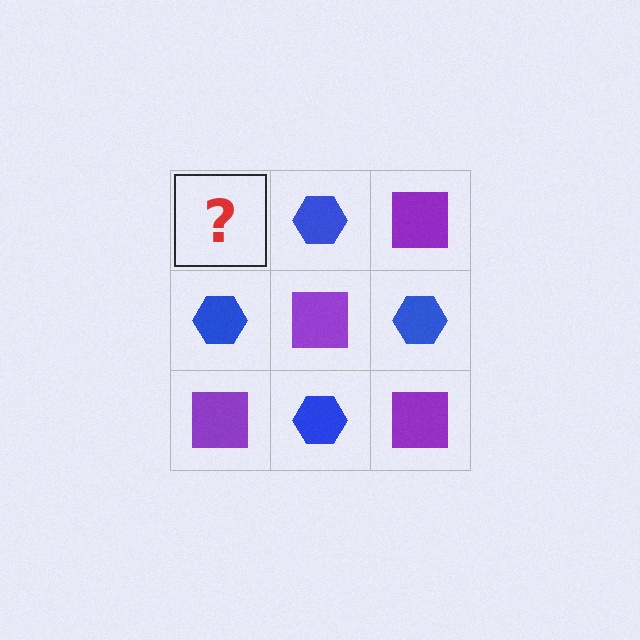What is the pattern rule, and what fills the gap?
The rule is that it alternates purple square and blue hexagon in a checkerboard pattern. The gap should be filled with a purple square.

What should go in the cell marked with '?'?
The missing cell should contain a purple square.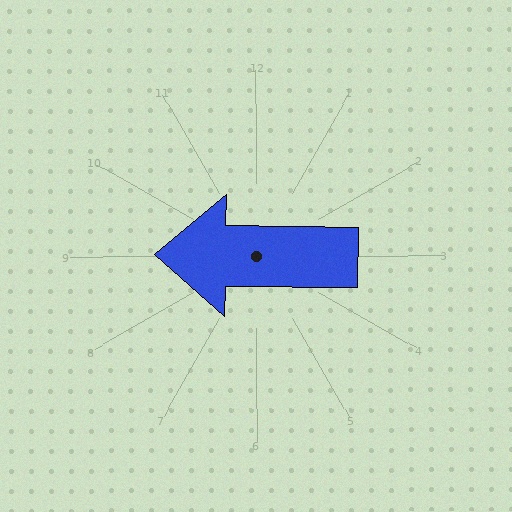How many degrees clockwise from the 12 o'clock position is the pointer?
Approximately 271 degrees.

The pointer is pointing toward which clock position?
Roughly 9 o'clock.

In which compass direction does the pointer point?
West.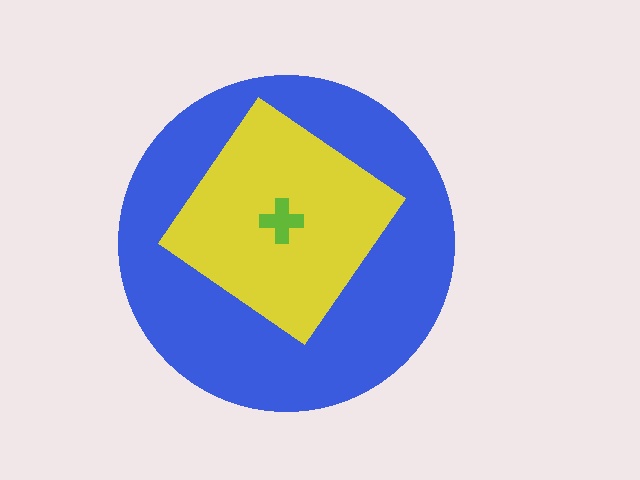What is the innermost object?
The lime cross.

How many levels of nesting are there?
3.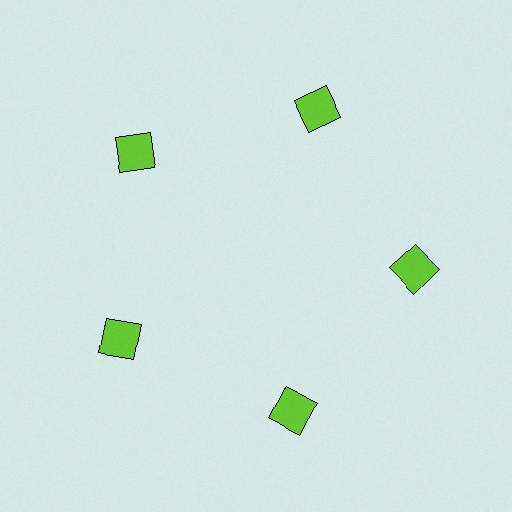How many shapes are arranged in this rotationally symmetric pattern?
There are 5 shapes, arranged in 5 groups of 1.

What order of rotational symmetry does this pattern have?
This pattern has 5-fold rotational symmetry.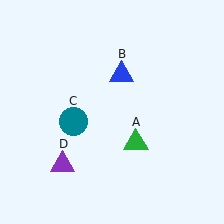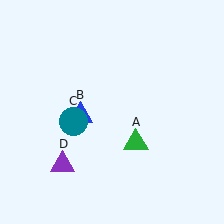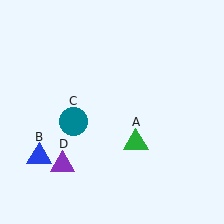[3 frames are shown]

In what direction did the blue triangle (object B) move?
The blue triangle (object B) moved down and to the left.